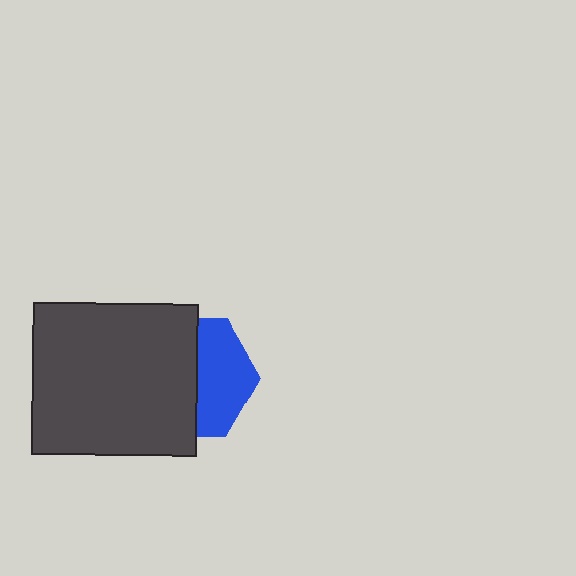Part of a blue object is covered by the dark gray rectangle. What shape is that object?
It is a hexagon.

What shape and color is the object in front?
The object in front is a dark gray rectangle.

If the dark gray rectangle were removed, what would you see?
You would see the complete blue hexagon.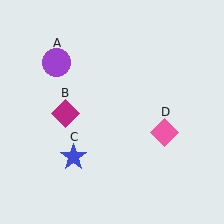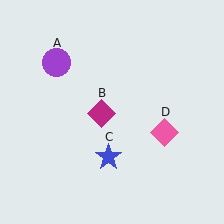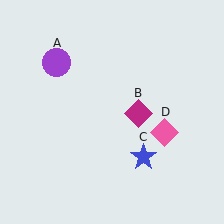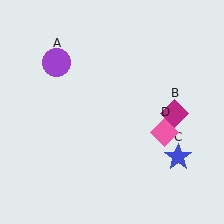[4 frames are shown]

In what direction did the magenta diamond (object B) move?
The magenta diamond (object B) moved right.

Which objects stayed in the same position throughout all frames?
Purple circle (object A) and pink diamond (object D) remained stationary.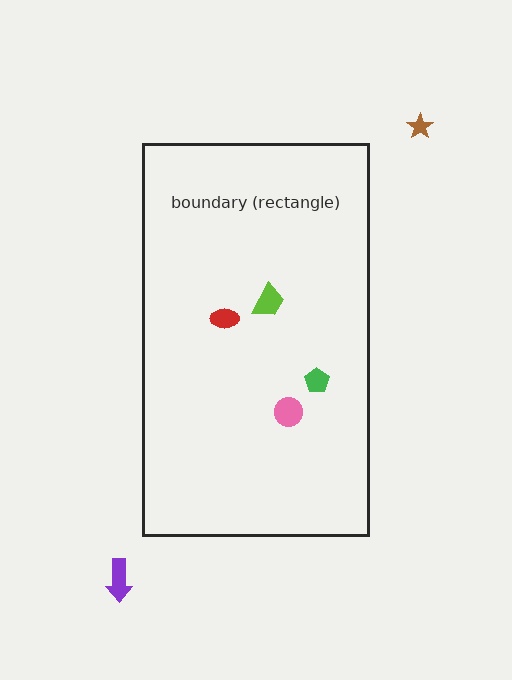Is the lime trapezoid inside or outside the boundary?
Inside.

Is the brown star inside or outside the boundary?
Outside.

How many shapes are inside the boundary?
4 inside, 2 outside.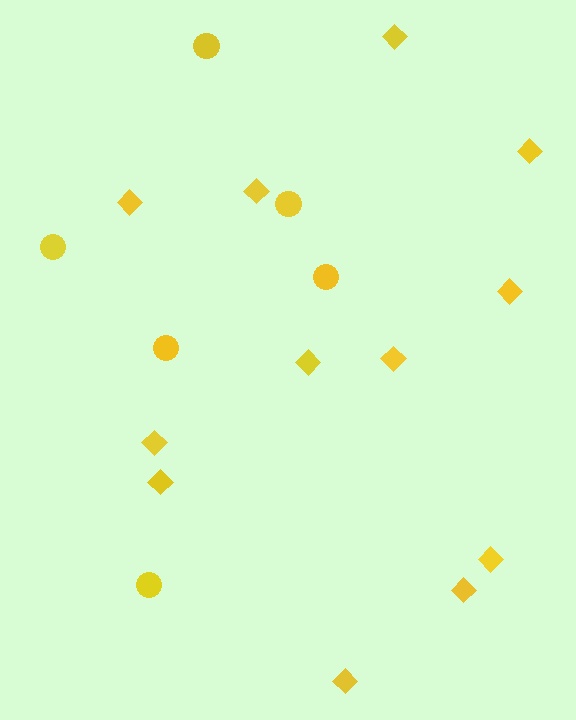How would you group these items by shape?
There are 2 groups: one group of circles (6) and one group of diamonds (12).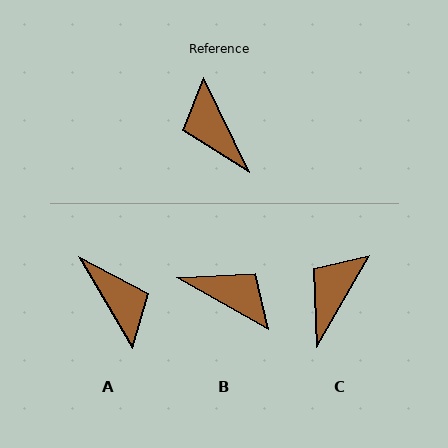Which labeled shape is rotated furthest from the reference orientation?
A, about 176 degrees away.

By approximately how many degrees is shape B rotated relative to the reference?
Approximately 146 degrees clockwise.